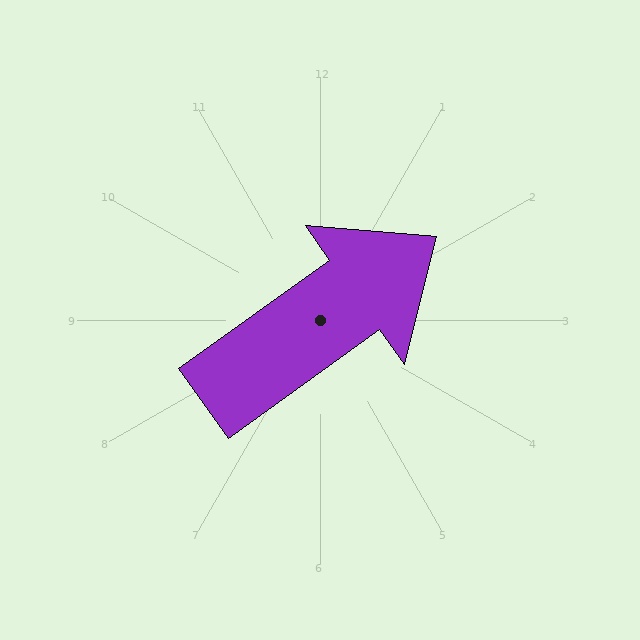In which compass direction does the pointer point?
Northeast.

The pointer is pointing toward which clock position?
Roughly 2 o'clock.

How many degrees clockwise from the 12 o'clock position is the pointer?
Approximately 54 degrees.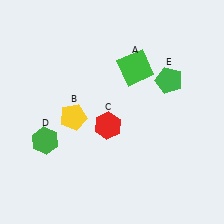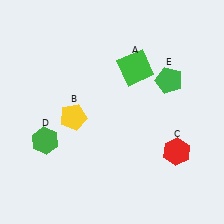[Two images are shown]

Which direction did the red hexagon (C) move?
The red hexagon (C) moved right.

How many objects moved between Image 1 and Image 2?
1 object moved between the two images.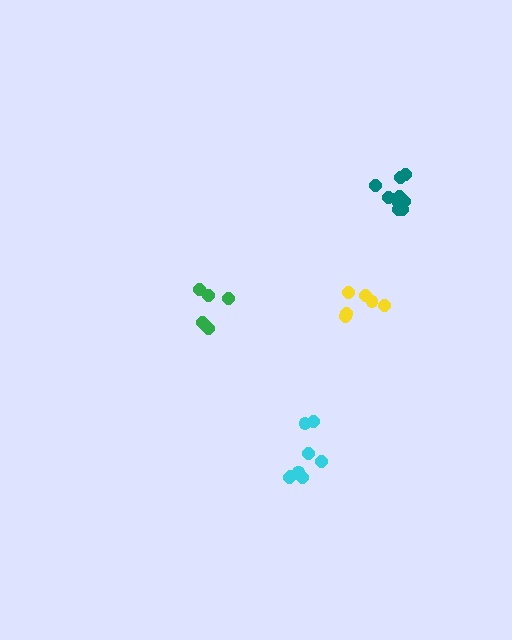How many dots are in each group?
Group 1: 8 dots, Group 2: 6 dots, Group 3: 6 dots, Group 4: 10 dots (30 total).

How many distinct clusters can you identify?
There are 4 distinct clusters.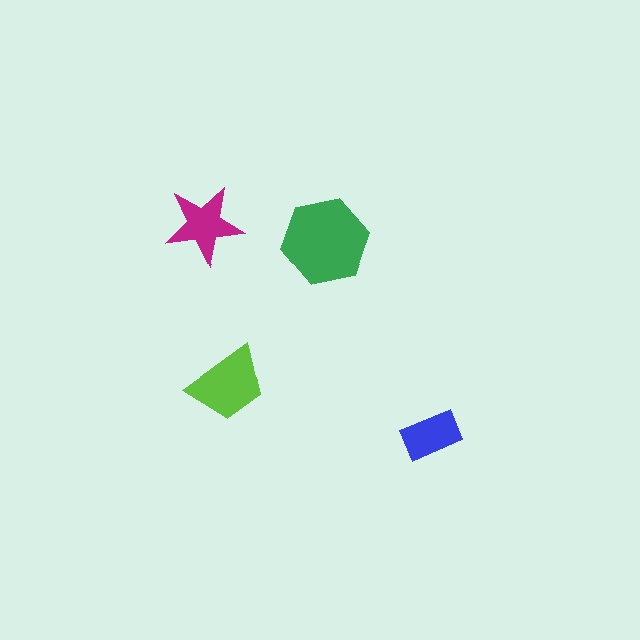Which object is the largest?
The green hexagon.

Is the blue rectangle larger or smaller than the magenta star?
Smaller.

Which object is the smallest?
The blue rectangle.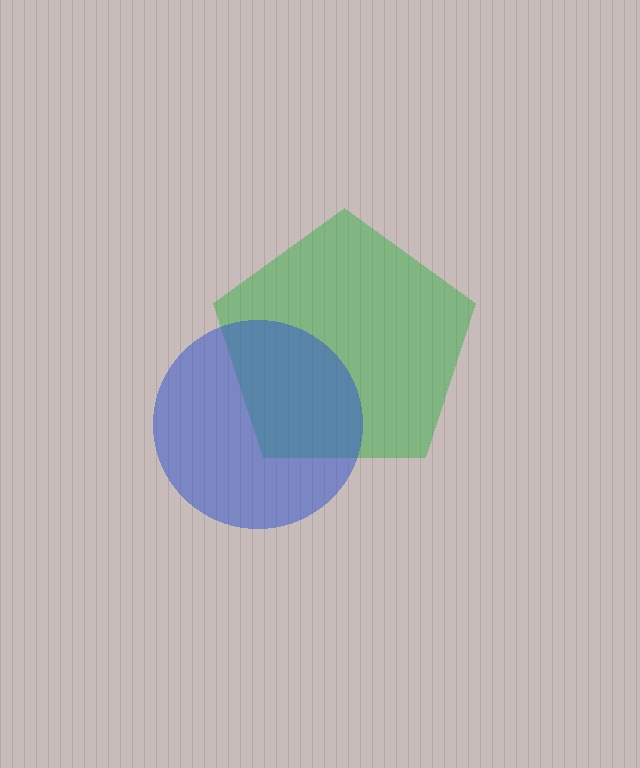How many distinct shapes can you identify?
There are 2 distinct shapes: a green pentagon, a blue circle.